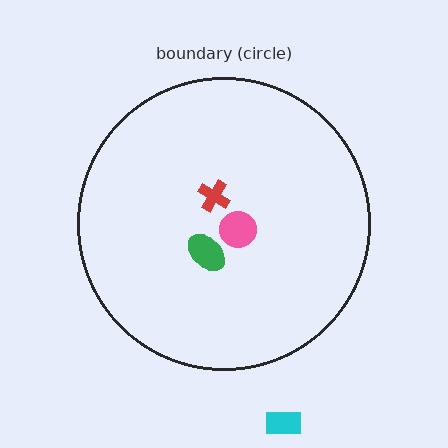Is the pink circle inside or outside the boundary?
Inside.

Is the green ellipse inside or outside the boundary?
Inside.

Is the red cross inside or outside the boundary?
Inside.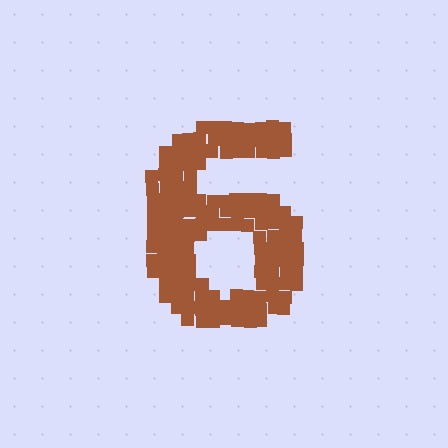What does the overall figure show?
The overall figure shows the digit 6.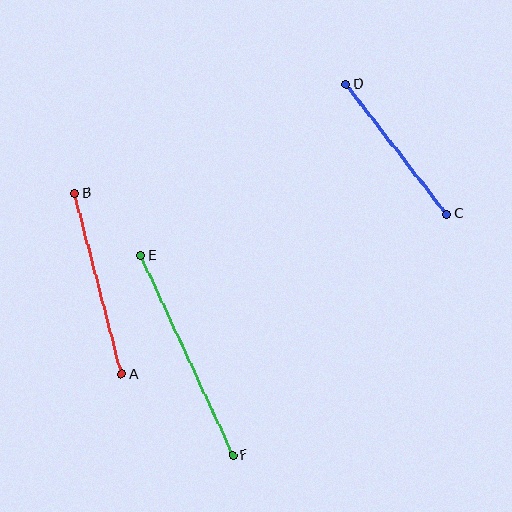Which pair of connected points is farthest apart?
Points E and F are farthest apart.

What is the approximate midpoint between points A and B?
The midpoint is at approximately (98, 284) pixels.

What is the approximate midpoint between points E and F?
The midpoint is at approximately (187, 355) pixels.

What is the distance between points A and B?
The distance is approximately 187 pixels.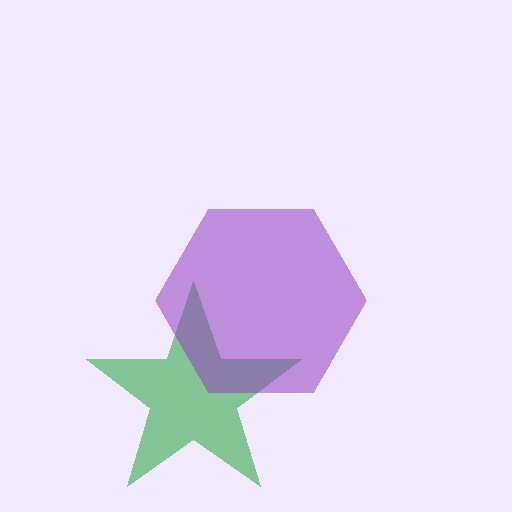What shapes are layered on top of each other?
The layered shapes are: a green star, a purple hexagon.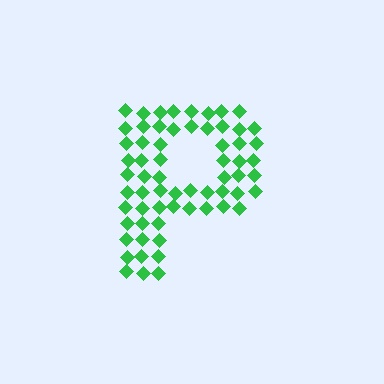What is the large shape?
The large shape is the letter P.